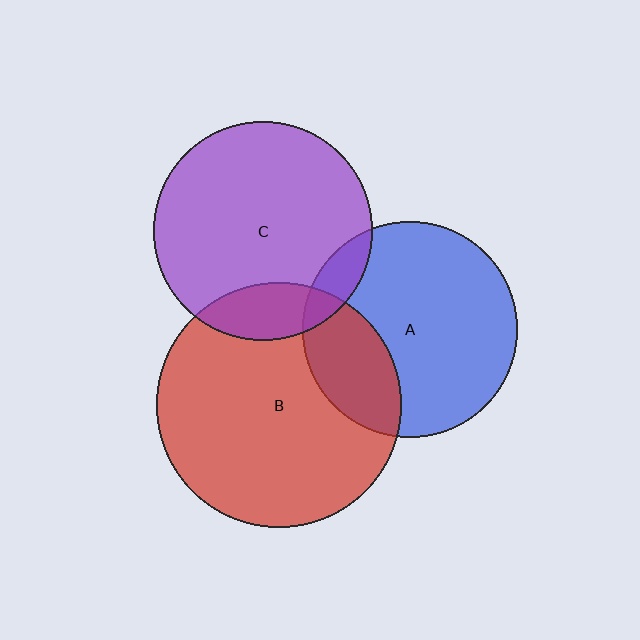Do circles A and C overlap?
Yes.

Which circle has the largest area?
Circle B (red).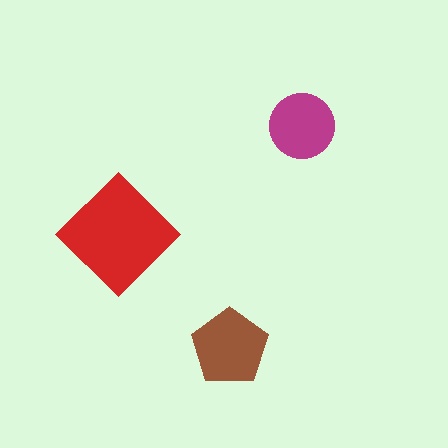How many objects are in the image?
There are 3 objects in the image.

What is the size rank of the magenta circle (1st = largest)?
3rd.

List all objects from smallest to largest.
The magenta circle, the brown pentagon, the red diamond.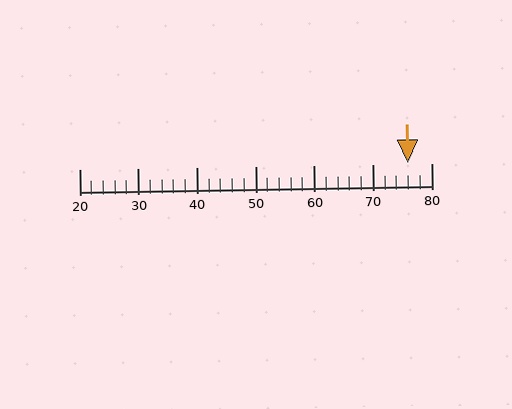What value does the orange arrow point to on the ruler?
The orange arrow points to approximately 76.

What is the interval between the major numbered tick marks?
The major tick marks are spaced 10 units apart.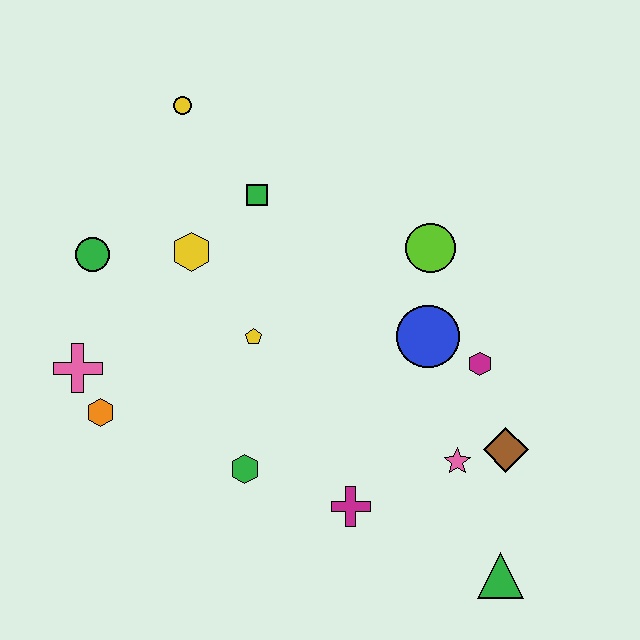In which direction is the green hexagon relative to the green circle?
The green hexagon is below the green circle.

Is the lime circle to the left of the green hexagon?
No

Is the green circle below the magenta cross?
No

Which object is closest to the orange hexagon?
The pink cross is closest to the orange hexagon.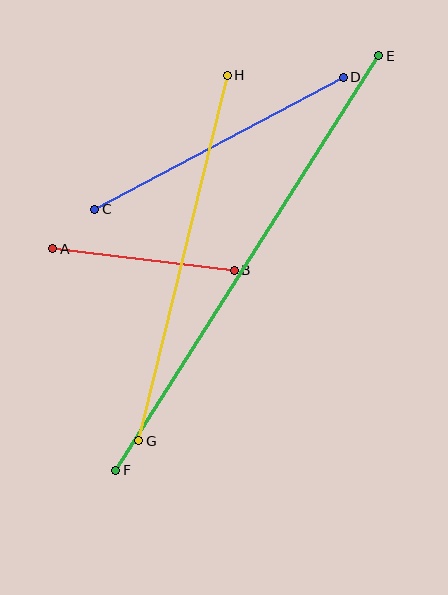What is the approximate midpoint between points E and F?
The midpoint is at approximately (247, 263) pixels.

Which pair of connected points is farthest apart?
Points E and F are farthest apart.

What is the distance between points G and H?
The distance is approximately 376 pixels.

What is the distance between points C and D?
The distance is approximately 281 pixels.